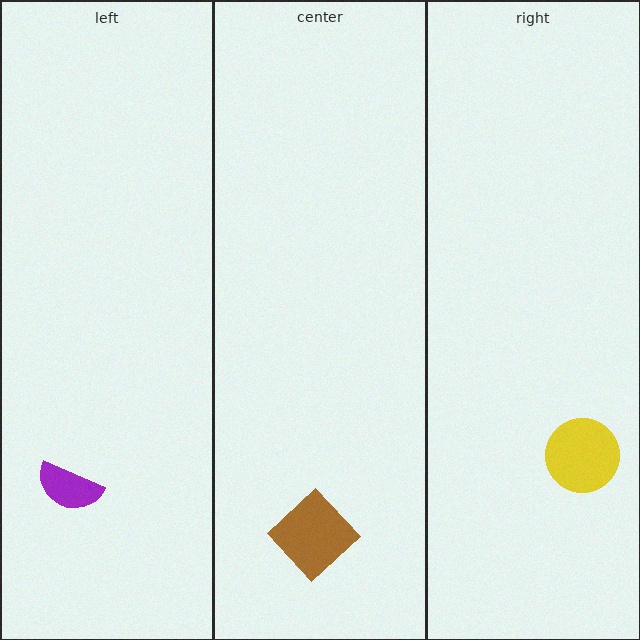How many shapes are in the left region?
1.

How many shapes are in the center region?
1.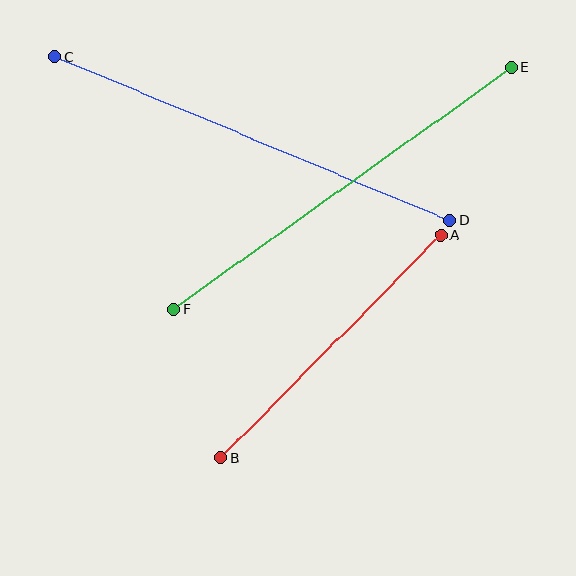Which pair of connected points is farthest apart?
Points C and D are farthest apart.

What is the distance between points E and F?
The distance is approximately 415 pixels.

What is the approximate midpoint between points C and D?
The midpoint is at approximately (252, 138) pixels.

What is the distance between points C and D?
The distance is approximately 427 pixels.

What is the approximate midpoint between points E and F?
The midpoint is at approximately (342, 188) pixels.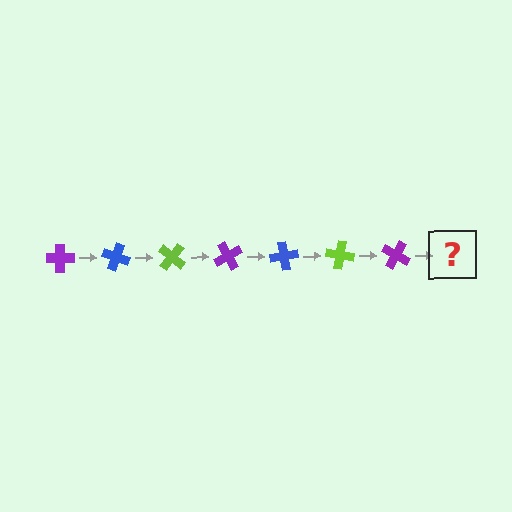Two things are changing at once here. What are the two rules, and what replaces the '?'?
The two rules are that it rotates 20 degrees each step and the color cycles through purple, blue, and lime. The '?' should be a blue cross, rotated 140 degrees from the start.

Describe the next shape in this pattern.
It should be a blue cross, rotated 140 degrees from the start.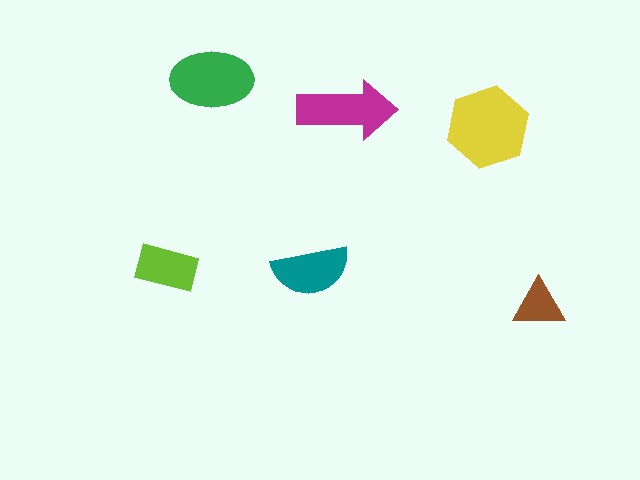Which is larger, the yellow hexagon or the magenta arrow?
The yellow hexagon.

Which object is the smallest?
The brown triangle.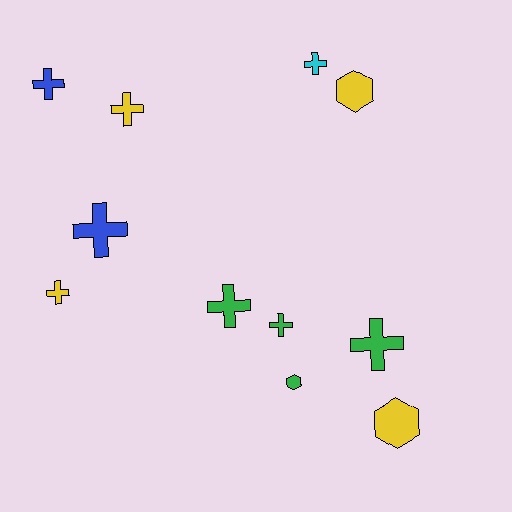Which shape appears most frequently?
Cross, with 8 objects.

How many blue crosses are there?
There are 2 blue crosses.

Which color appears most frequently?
Green, with 4 objects.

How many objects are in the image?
There are 11 objects.